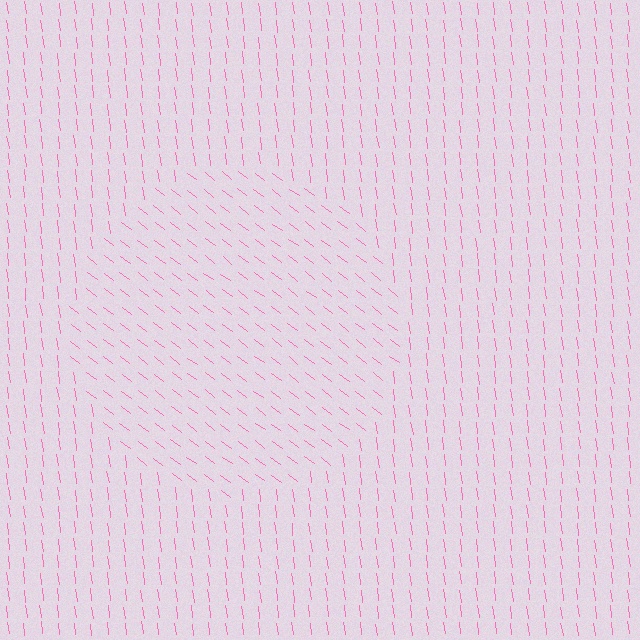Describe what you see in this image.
The image is filled with small pink line segments. A circle region in the image has lines oriented differently from the surrounding lines, creating a visible texture boundary.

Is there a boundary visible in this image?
Yes, there is a texture boundary formed by a change in line orientation.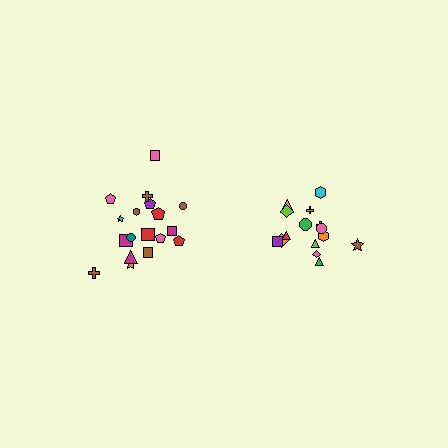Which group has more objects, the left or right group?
The left group.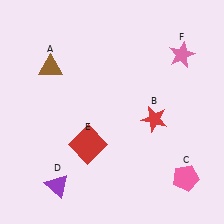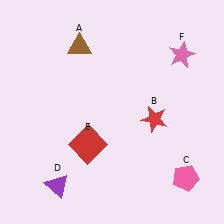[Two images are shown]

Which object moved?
The brown triangle (A) moved right.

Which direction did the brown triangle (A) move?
The brown triangle (A) moved right.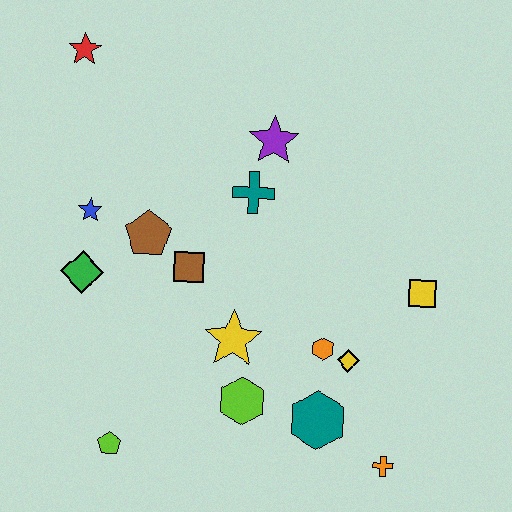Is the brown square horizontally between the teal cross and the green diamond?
Yes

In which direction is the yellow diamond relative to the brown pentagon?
The yellow diamond is to the right of the brown pentagon.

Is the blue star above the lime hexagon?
Yes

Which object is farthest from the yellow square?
The red star is farthest from the yellow square.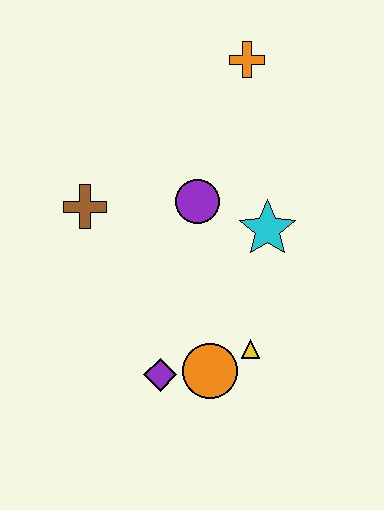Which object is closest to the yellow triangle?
The orange circle is closest to the yellow triangle.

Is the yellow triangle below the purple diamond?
No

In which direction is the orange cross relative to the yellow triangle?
The orange cross is above the yellow triangle.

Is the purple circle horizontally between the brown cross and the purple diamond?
No